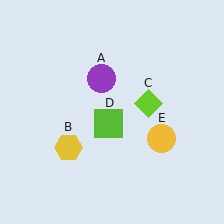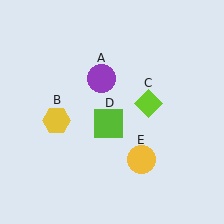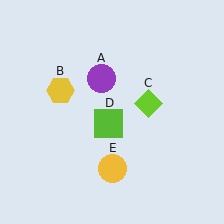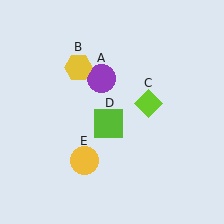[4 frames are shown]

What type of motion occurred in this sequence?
The yellow hexagon (object B), yellow circle (object E) rotated clockwise around the center of the scene.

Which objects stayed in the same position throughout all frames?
Purple circle (object A) and lime diamond (object C) and lime square (object D) remained stationary.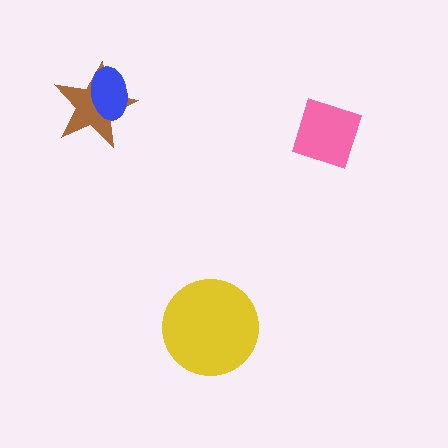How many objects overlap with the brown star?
1 object overlaps with the brown star.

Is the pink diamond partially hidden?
No, no other shape covers it.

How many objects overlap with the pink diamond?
0 objects overlap with the pink diamond.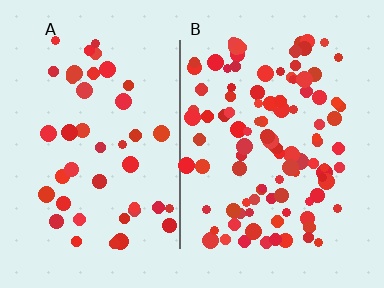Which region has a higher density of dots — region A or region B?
B (the right).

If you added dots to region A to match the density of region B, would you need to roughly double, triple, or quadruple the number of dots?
Approximately double.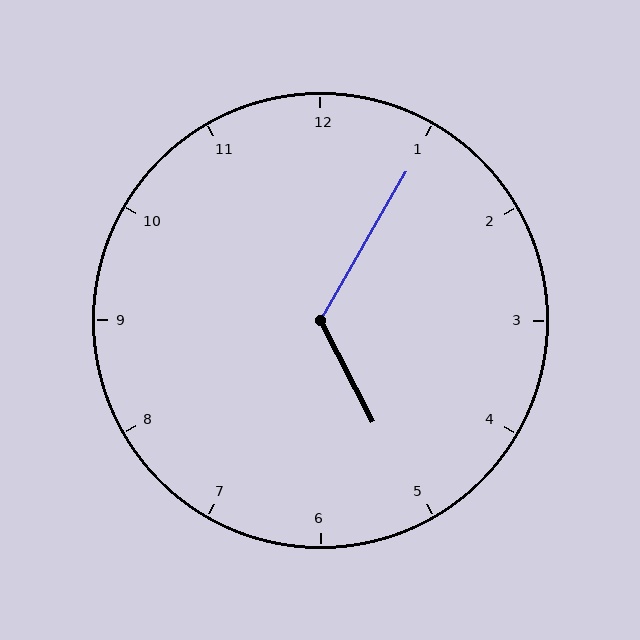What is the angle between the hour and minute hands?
Approximately 122 degrees.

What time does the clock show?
5:05.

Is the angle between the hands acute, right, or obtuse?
It is obtuse.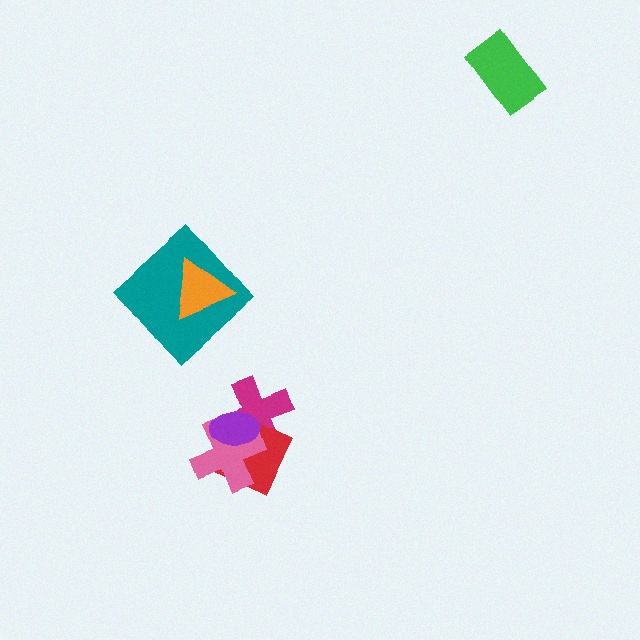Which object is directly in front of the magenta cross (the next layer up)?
The red diamond is directly in front of the magenta cross.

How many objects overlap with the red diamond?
3 objects overlap with the red diamond.